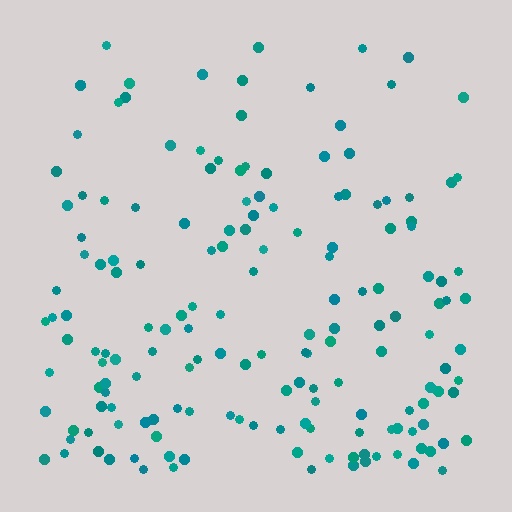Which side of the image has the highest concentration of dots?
The bottom.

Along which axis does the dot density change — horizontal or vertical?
Vertical.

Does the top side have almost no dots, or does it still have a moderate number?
Still a moderate number, just noticeably fewer than the bottom.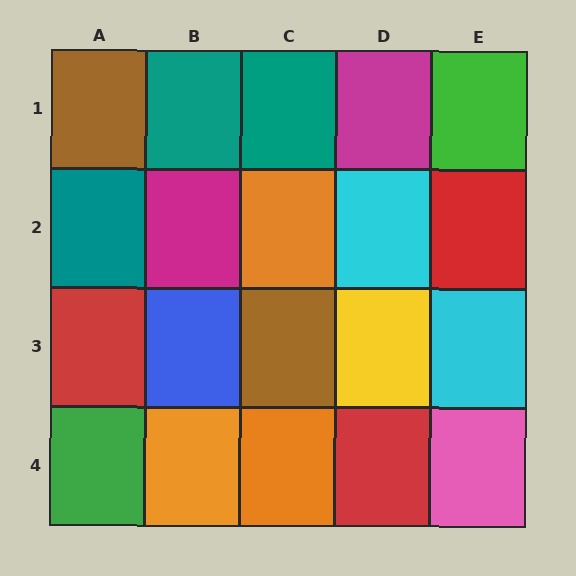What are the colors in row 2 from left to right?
Teal, magenta, orange, cyan, red.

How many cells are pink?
1 cell is pink.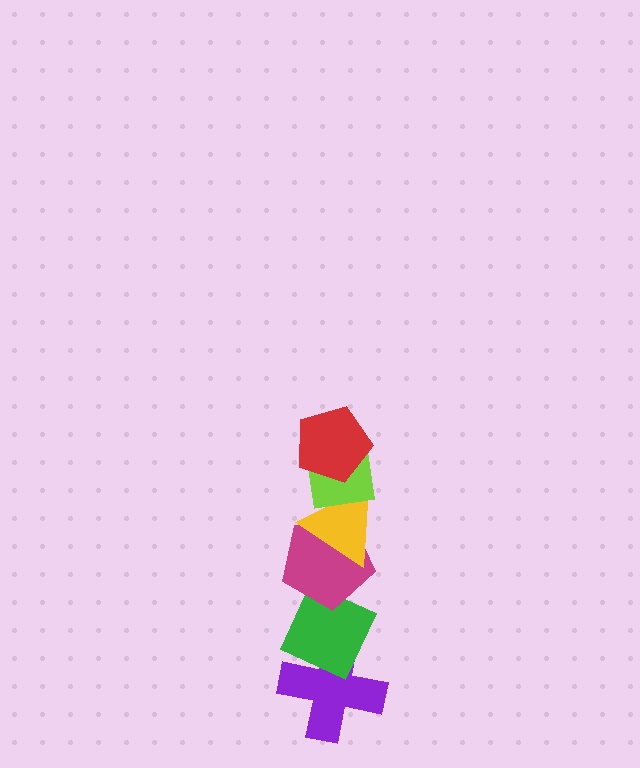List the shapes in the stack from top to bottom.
From top to bottom: the red pentagon, the lime square, the yellow triangle, the magenta pentagon, the green diamond, the purple cross.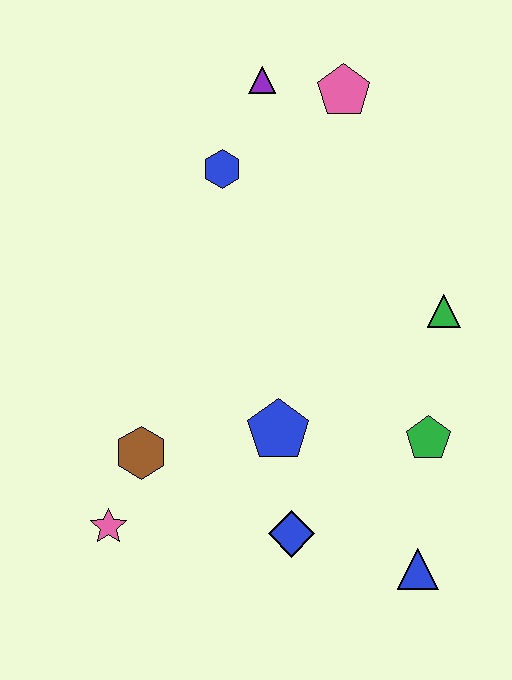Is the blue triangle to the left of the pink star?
No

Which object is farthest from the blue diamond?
The purple triangle is farthest from the blue diamond.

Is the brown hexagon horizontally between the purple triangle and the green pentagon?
No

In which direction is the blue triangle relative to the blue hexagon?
The blue triangle is below the blue hexagon.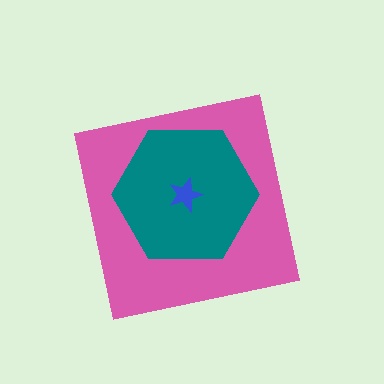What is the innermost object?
The blue star.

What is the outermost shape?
The pink square.